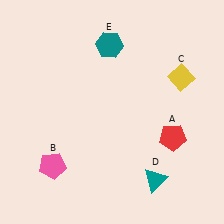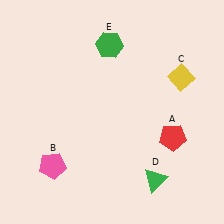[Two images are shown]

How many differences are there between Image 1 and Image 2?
There are 2 differences between the two images.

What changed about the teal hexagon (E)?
In Image 1, E is teal. In Image 2, it changed to green.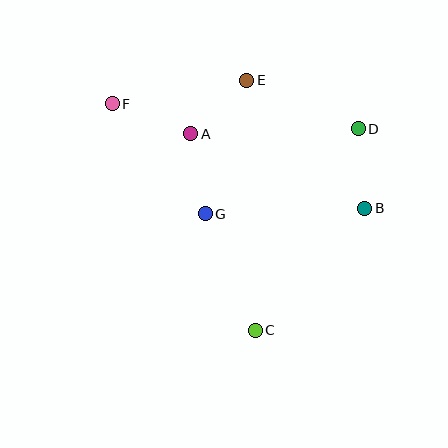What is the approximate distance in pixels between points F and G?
The distance between F and G is approximately 144 pixels.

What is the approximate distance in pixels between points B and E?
The distance between B and E is approximately 174 pixels.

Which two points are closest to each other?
Points A and E are closest to each other.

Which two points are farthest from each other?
Points B and F are farthest from each other.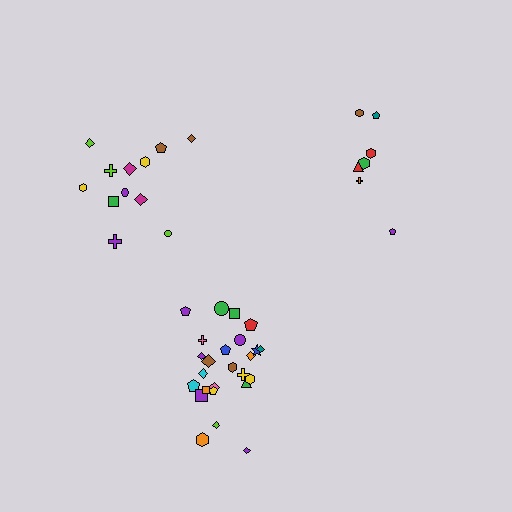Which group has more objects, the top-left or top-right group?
The top-left group.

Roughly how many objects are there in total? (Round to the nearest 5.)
Roughly 45 objects in total.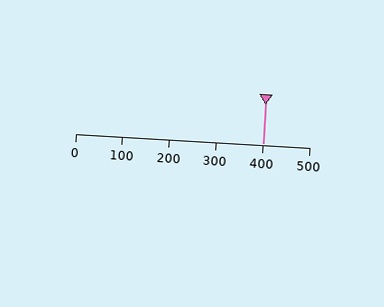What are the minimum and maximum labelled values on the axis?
The axis runs from 0 to 500.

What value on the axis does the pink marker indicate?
The marker indicates approximately 400.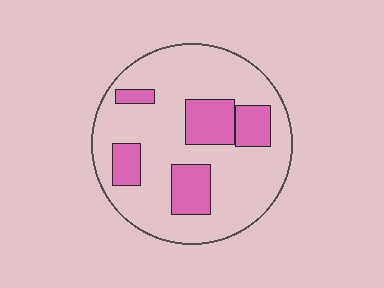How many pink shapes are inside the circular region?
5.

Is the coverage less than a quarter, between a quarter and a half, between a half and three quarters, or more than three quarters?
Less than a quarter.